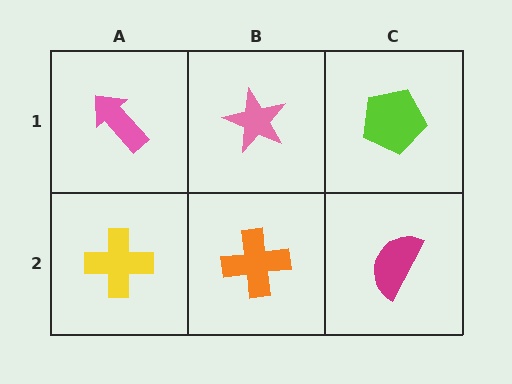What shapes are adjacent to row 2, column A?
A pink arrow (row 1, column A), an orange cross (row 2, column B).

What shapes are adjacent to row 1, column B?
An orange cross (row 2, column B), a pink arrow (row 1, column A), a lime pentagon (row 1, column C).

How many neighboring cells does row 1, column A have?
2.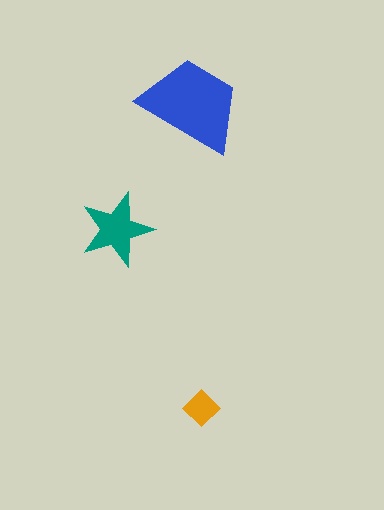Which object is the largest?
The blue trapezoid.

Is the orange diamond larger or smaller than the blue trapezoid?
Smaller.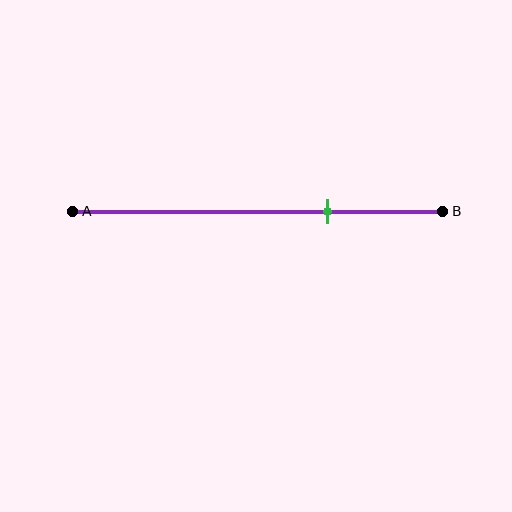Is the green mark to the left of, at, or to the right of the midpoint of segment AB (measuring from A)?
The green mark is to the right of the midpoint of segment AB.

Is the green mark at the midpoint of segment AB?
No, the mark is at about 70% from A, not at the 50% midpoint.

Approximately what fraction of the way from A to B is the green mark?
The green mark is approximately 70% of the way from A to B.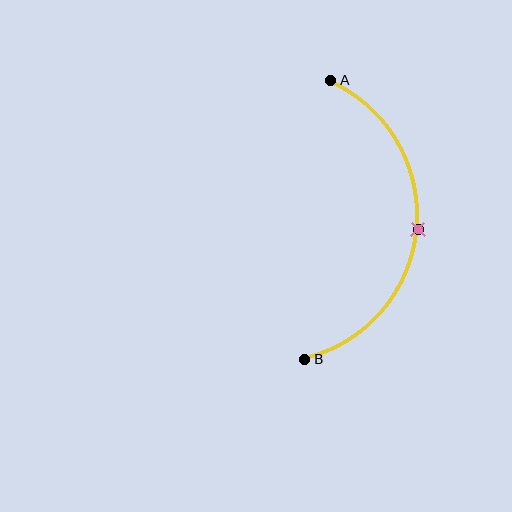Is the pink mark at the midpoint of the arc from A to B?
Yes. The pink mark lies on the arc at equal arc-length from both A and B — it is the arc midpoint.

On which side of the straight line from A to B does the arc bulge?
The arc bulges to the right of the straight line connecting A and B.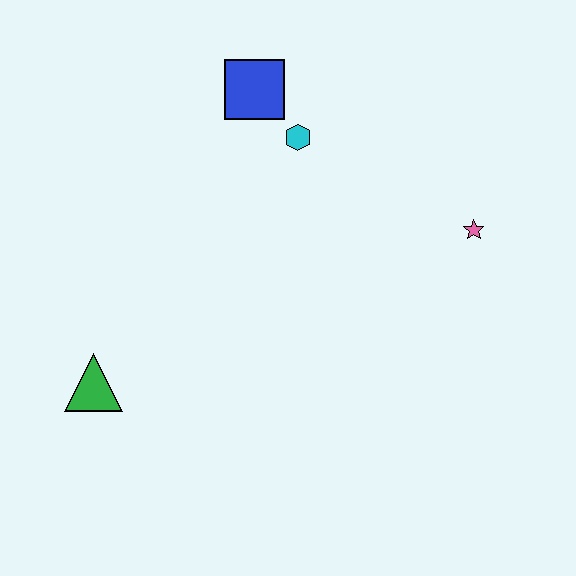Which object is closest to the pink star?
The cyan hexagon is closest to the pink star.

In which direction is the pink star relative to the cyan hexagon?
The pink star is to the right of the cyan hexagon.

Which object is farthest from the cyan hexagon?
The green triangle is farthest from the cyan hexagon.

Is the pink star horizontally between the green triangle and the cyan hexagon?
No